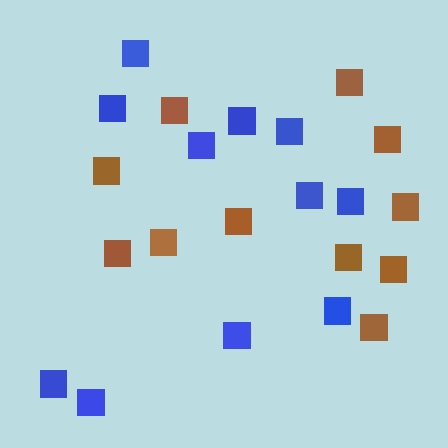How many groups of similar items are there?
There are 2 groups: one group of brown squares (11) and one group of blue squares (11).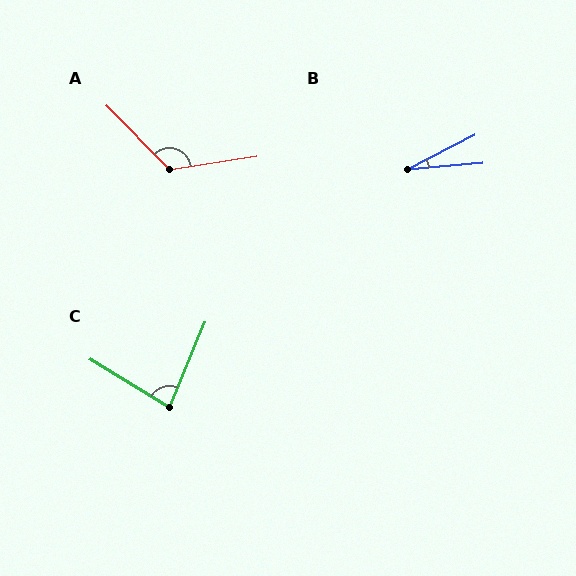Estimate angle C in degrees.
Approximately 81 degrees.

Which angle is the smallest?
B, at approximately 23 degrees.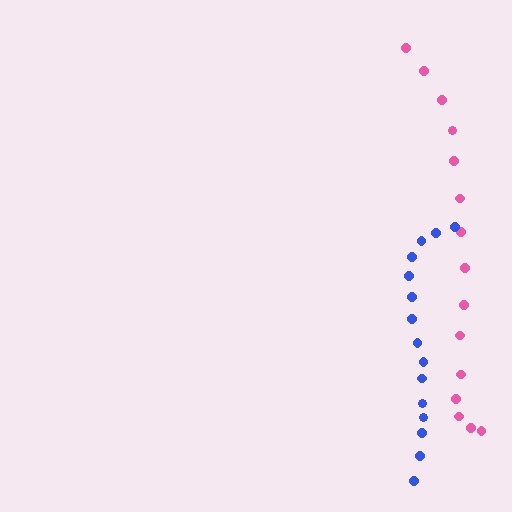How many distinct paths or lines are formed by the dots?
There are 2 distinct paths.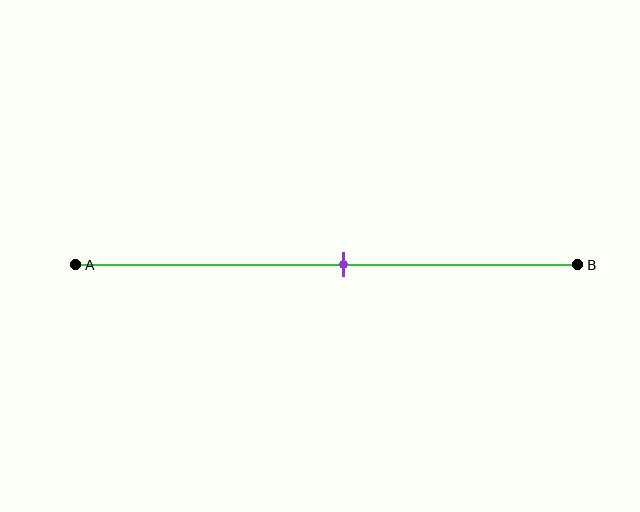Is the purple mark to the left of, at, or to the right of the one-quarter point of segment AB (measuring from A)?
The purple mark is to the right of the one-quarter point of segment AB.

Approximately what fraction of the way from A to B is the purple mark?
The purple mark is approximately 55% of the way from A to B.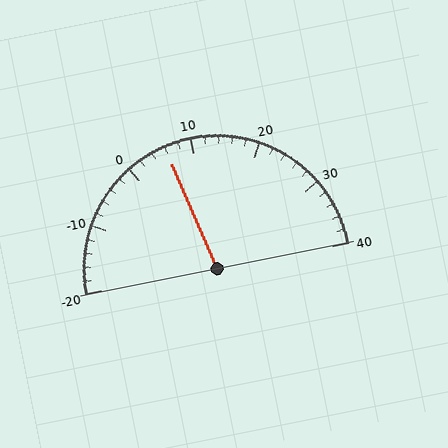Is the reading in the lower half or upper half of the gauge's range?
The reading is in the lower half of the range (-20 to 40).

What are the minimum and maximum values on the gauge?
The gauge ranges from -20 to 40.